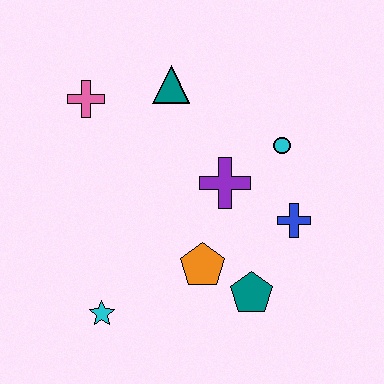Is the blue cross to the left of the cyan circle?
No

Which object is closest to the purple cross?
The cyan circle is closest to the purple cross.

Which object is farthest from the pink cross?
The teal pentagon is farthest from the pink cross.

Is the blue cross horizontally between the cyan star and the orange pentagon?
No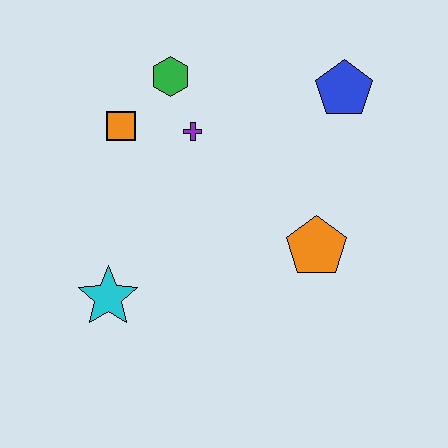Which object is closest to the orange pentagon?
The blue pentagon is closest to the orange pentagon.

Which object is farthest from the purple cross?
The cyan star is farthest from the purple cross.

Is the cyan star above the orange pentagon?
No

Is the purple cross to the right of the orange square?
Yes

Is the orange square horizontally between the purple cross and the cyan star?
Yes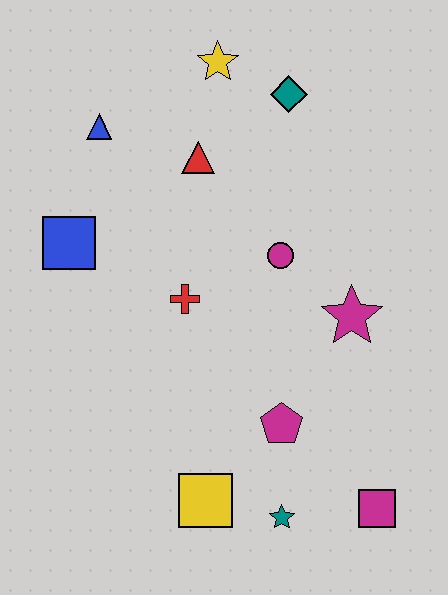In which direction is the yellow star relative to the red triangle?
The yellow star is above the red triangle.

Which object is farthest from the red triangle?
The magenta square is farthest from the red triangle.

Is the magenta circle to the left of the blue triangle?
No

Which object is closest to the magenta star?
The magenta circle is closest to the magenta star.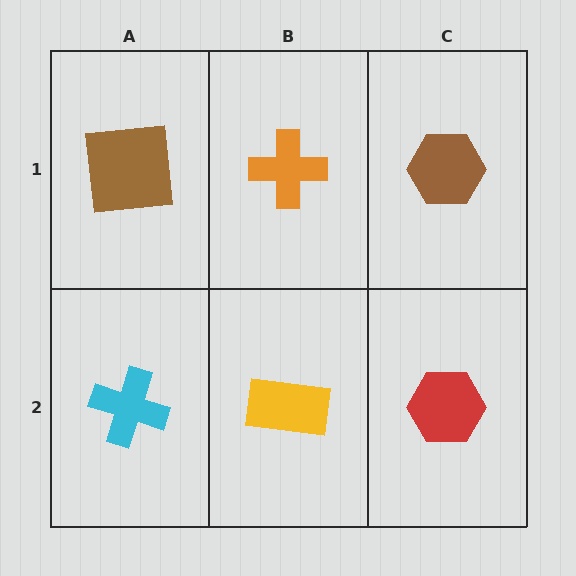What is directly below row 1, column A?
A cyan cross.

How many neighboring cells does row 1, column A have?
2.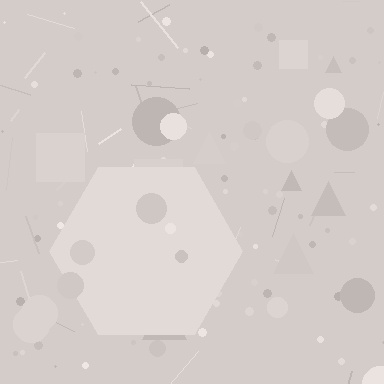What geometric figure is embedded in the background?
A hexagon is embedded in the background.